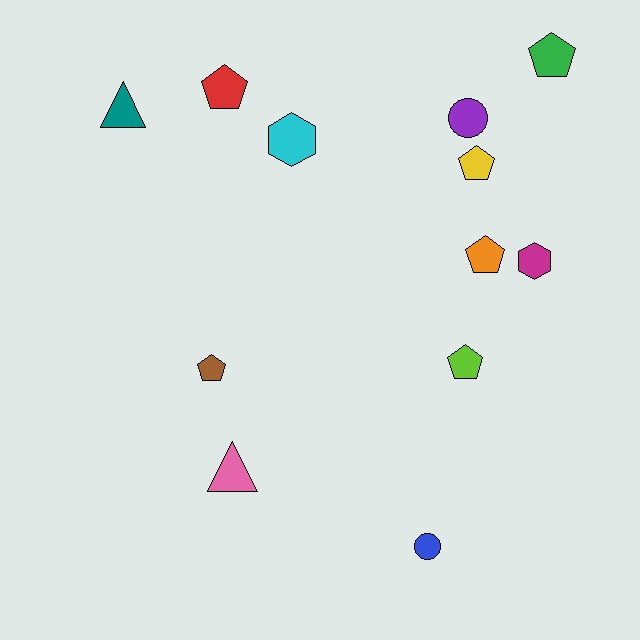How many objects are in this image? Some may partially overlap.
There are 12 objects.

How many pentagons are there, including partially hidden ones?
There are 6 pentagons.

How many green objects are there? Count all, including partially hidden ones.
There is 1 green object.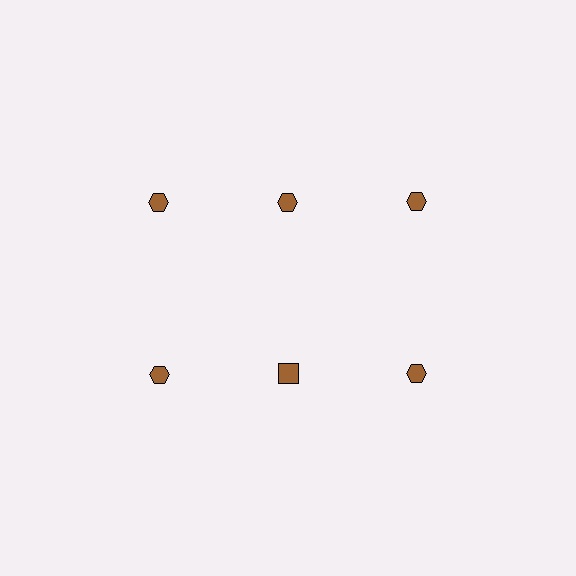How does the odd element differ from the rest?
It has a different shape: square instead of hexagon.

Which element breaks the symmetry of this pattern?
The brown square in the second row, second from left column breaks the symmetry. All other shapes are brown hexagons.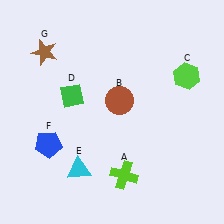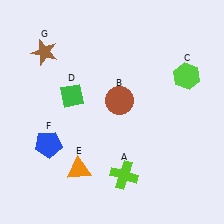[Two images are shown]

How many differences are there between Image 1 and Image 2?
There is 1 difference between the two images.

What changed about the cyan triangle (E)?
In Image 1, E is cyan. In Image 2, it changed to orange.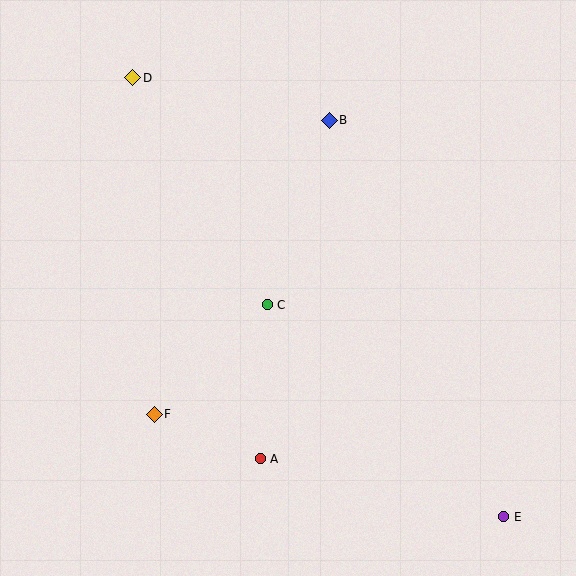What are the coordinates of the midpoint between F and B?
The midpoint between F and B is at (242, 267).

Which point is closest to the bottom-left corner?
Point F is closest to the bottom-left corner.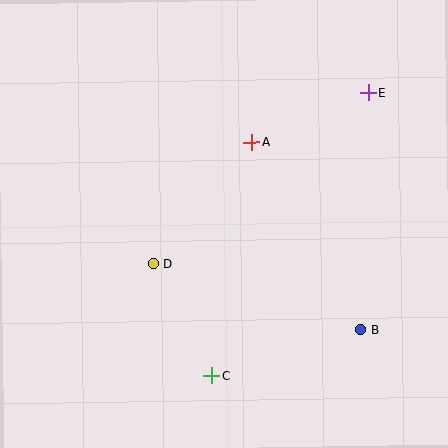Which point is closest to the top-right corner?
Point E is closest to the top-right corner.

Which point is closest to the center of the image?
Point D at (153, 264) is closest to the center.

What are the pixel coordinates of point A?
Point A is at (251, 142).